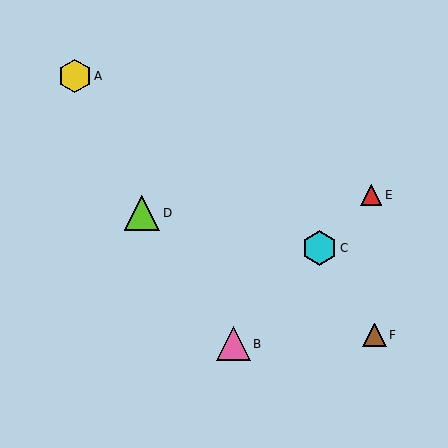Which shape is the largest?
The lime triangle (labeled D) is the largest.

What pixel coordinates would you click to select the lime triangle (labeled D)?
Click at (142, 213) to select the lime triangle D.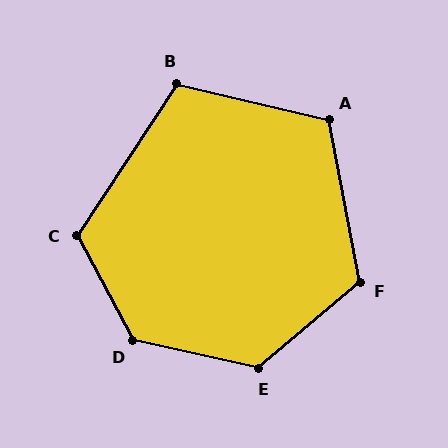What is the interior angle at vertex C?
Approximately 118 degrees (obtuse).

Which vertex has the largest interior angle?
D, at approximately 130 degrees.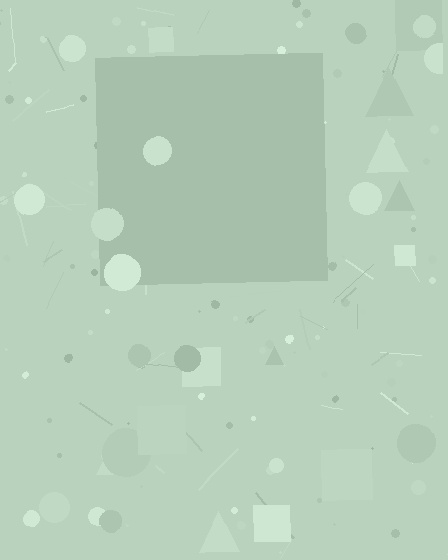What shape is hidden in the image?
A square is hidden in the image.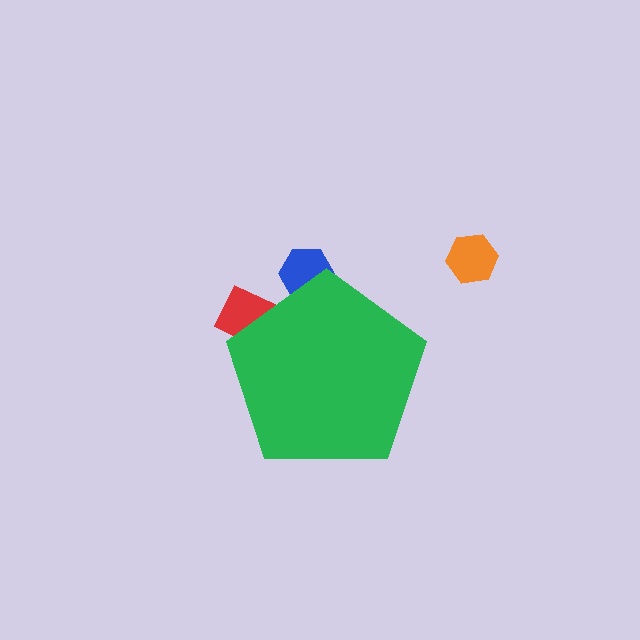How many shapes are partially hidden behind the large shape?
2 shapes are partially hidden.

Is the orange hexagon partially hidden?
No, the orange hexagon is fully visible.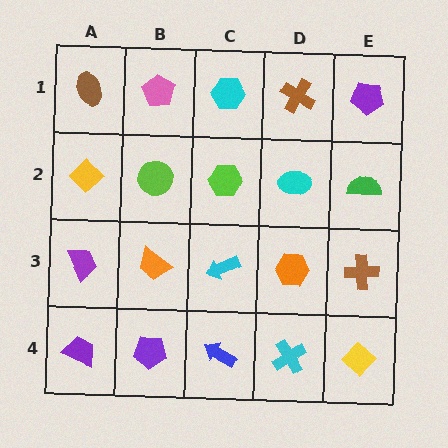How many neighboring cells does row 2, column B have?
4.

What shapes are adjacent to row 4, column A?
A purple trapezoid (row 3, column A), a purple pentagon (row 4, column B).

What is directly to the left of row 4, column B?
A purple trapezoid.